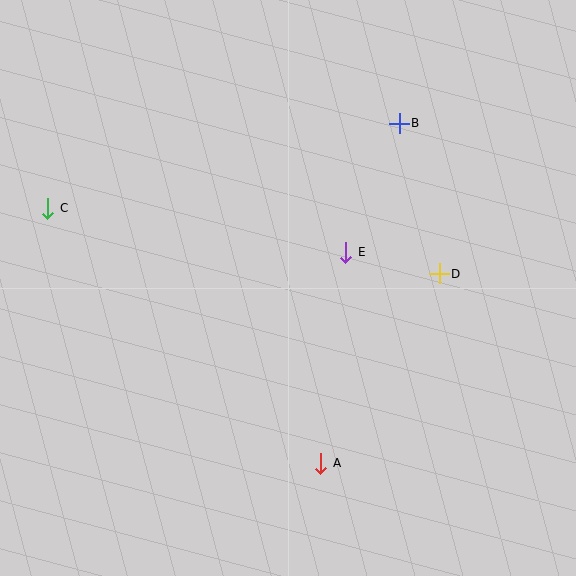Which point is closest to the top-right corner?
Point B is closest to the top-right corner.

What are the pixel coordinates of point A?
Point A is at (321, 463).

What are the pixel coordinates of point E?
Point E is at (346, 252).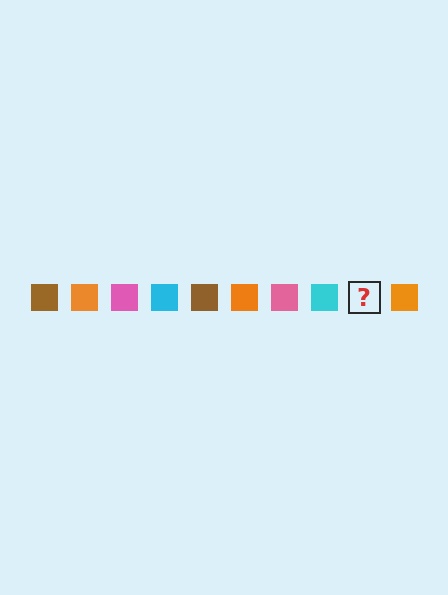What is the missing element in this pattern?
The missing element is a brown square.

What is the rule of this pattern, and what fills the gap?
The rule is that the pattern cycles through brown, orange, pink, cyan squares. The gap should be filled with a brown square.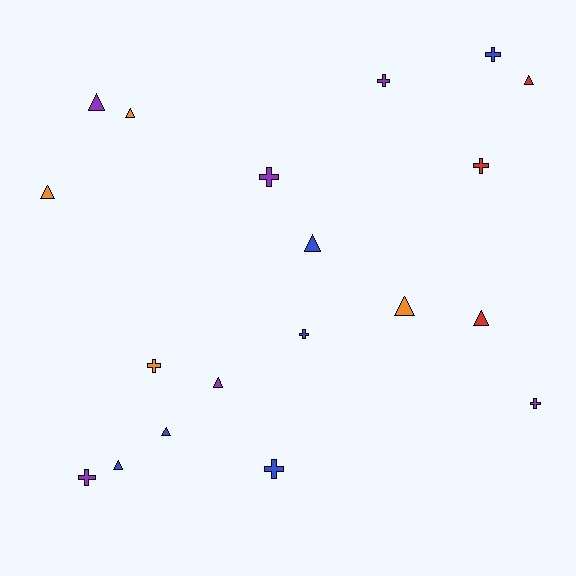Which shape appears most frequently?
Triangle, with 10 objects.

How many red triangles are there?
There are 2 red triangles.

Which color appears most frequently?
Blue, with 6 objects.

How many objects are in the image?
There are 19 objects.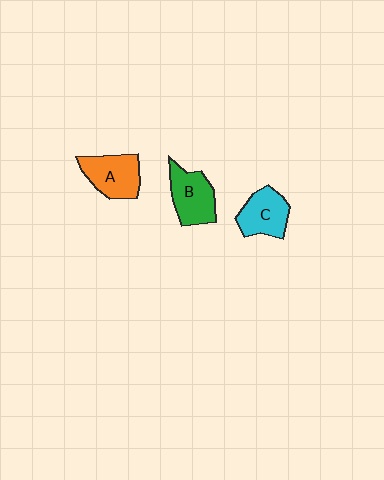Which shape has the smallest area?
Shape C (cyan).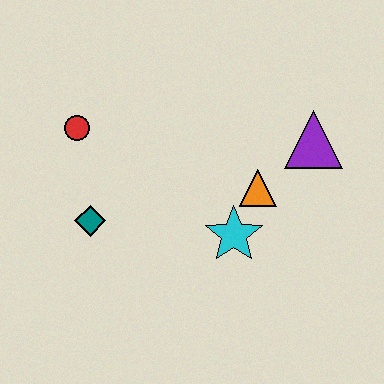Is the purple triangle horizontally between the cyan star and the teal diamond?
No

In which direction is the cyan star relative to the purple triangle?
The cyan star is below the purple triangle.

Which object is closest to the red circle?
The teal diamond is closest to the red circle.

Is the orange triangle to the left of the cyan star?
No